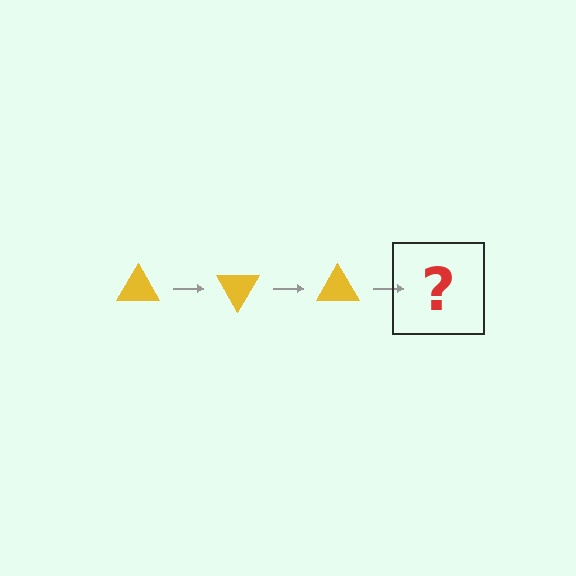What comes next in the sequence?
The next element should be a yellow triangle rotated 180 degrees.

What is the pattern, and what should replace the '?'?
The pattern is that the triangle rotates 60 degrees each step. The '?' should be a yellow triangle rotated 180 degrees.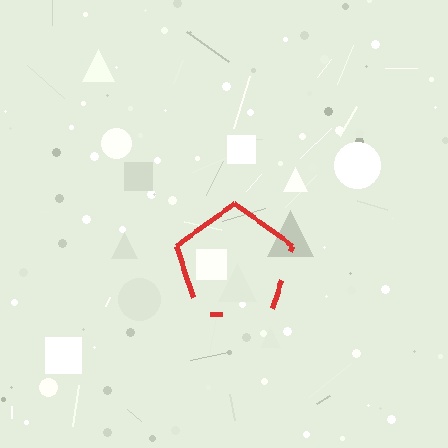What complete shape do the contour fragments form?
The contour fragments form a pentagon.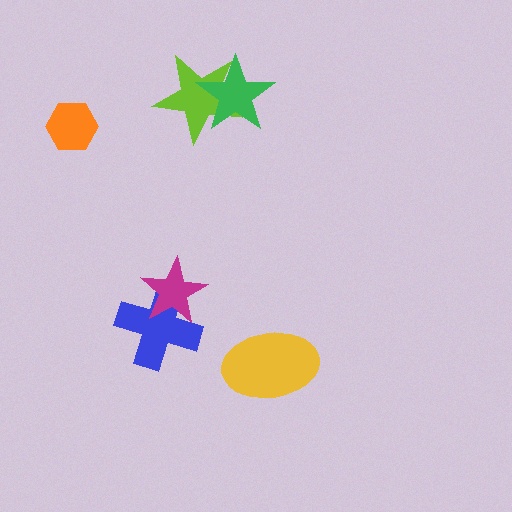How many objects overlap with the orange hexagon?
0 objects overlap with the orange hexagon.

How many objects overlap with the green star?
1 object overlaps with the green star.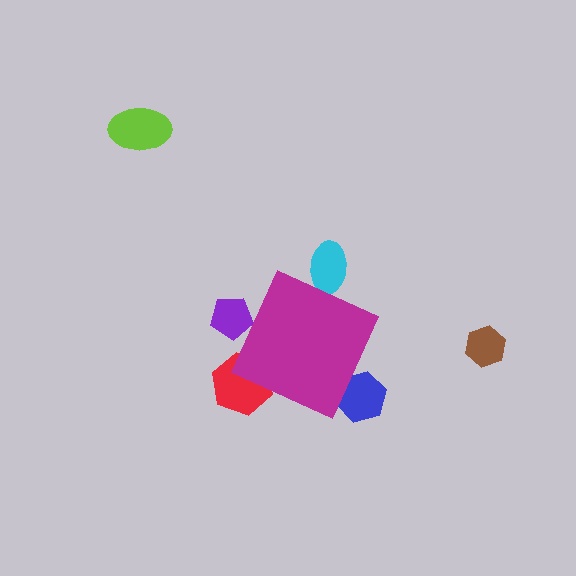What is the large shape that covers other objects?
A magenta diamond.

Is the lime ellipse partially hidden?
No, the lime ellipse is fully visible.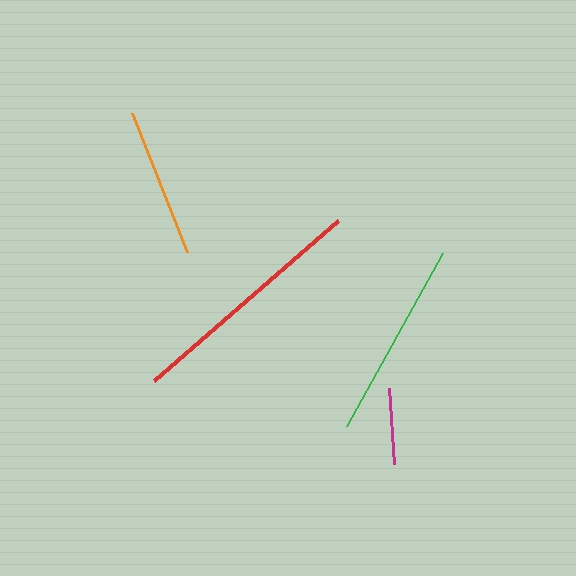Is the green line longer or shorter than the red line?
The red line is longer than the green line.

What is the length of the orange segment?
The orange segment is approximately 150 pixels long.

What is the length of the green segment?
The green segment is approximately 198 pixels long.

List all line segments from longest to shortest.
From longest to shortest: red, green, orange, magenta.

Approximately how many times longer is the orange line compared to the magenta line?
The orange line is approximately 2.0 times the length of the magenta line.